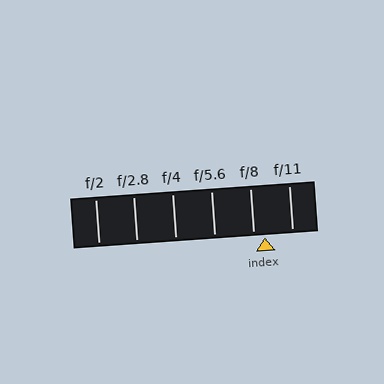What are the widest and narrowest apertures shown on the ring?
The widest aperture shown is f/2 and the narrowest is f/11.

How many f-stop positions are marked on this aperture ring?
There are 6 f-stop positions marked.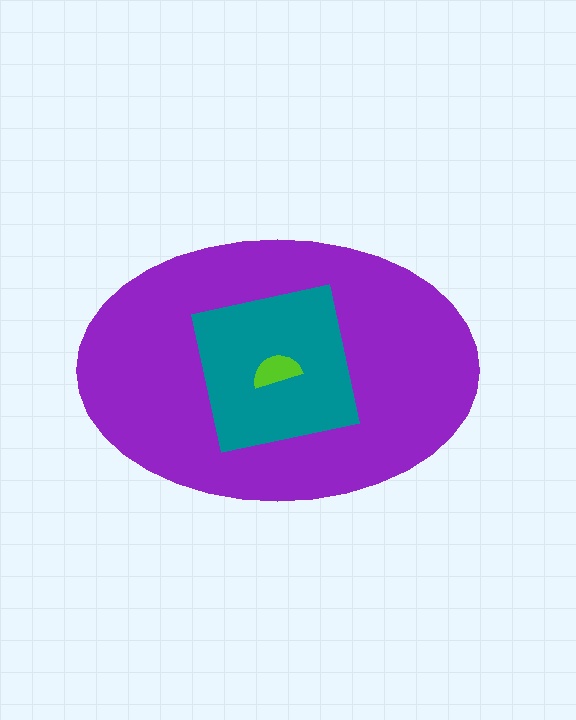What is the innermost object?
The lime semicircle.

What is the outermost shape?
The purple ellipse.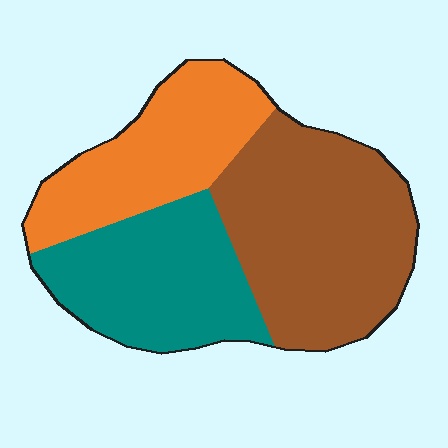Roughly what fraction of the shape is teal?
Teal covers around 30% of the shape.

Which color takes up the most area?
Brown, at roughly 45%.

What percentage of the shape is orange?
Orange takes up between a sixth and a third of the shape.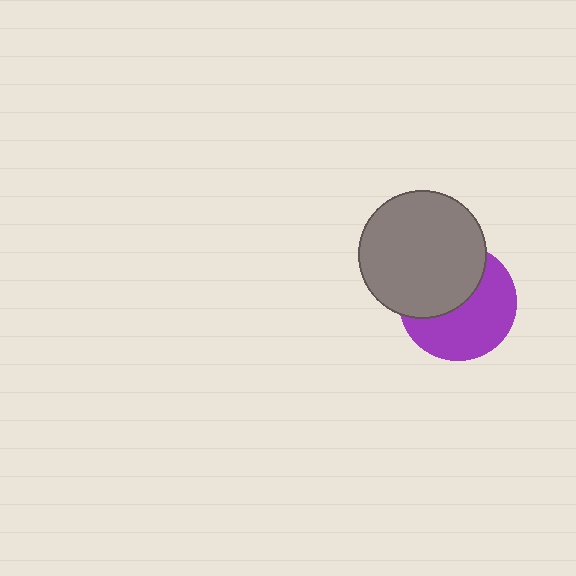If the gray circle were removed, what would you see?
You would see the complete purple circle.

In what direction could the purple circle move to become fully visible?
The purple circle could move toward the lower-right. That would shift it out from behind the gray circle entirely.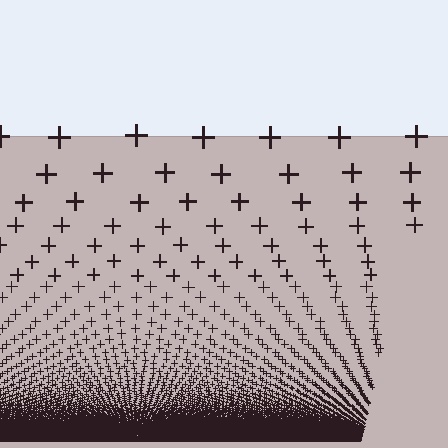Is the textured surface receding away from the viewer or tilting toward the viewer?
The surface appears to tilt toward the viewer. Texture elements get larger and sparser toward the top.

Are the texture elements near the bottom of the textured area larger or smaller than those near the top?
Smaller. The gradient is inverted — elements near the bottom are smaller and denser.